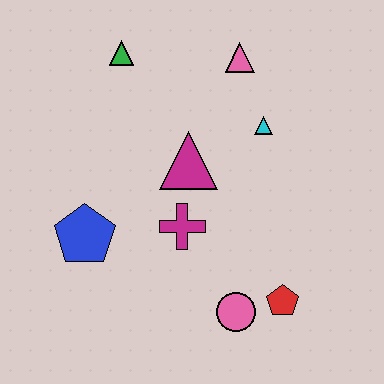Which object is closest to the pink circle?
The red pentagon is closest to the pink circle.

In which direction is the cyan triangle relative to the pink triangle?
The cyan triangle is below the pink triangle.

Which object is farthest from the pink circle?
The green triangle is farthest from the pink circle.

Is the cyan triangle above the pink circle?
Yes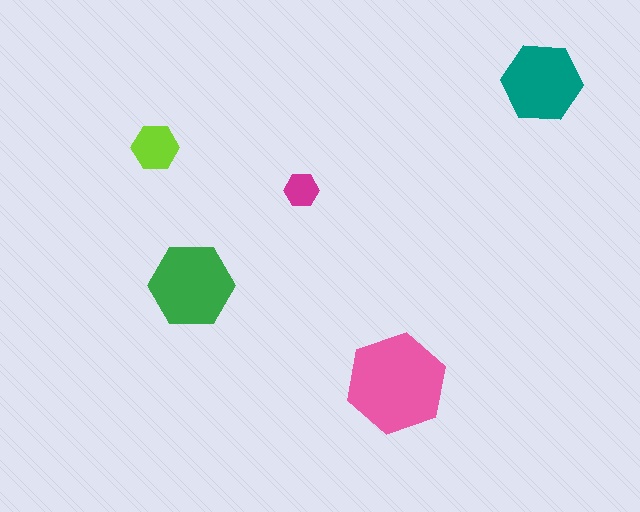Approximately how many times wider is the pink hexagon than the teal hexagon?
About 1.5 times wider.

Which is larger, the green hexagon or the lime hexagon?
The green one.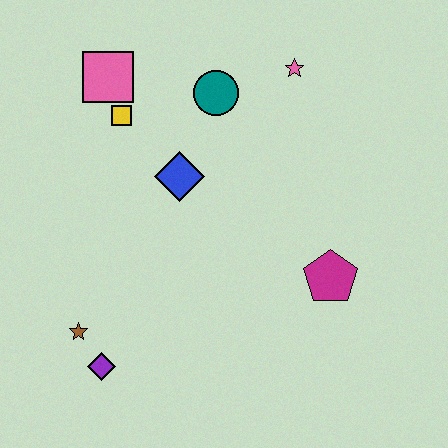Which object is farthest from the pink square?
The magenta pentagon is farthest from the pink square.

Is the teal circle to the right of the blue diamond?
Yes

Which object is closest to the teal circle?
The pink star is closest to the teal circle.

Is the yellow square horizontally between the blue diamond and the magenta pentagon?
No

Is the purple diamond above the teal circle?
No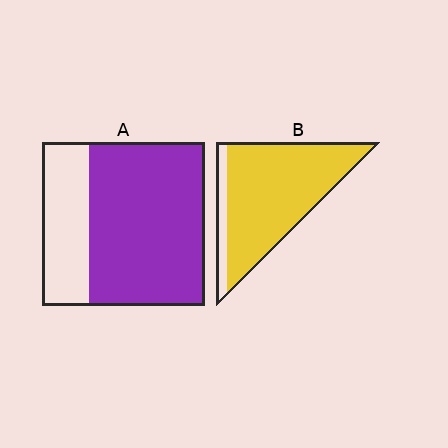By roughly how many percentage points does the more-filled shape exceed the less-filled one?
By roughly 15 percentage points (B over A).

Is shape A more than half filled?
Yes.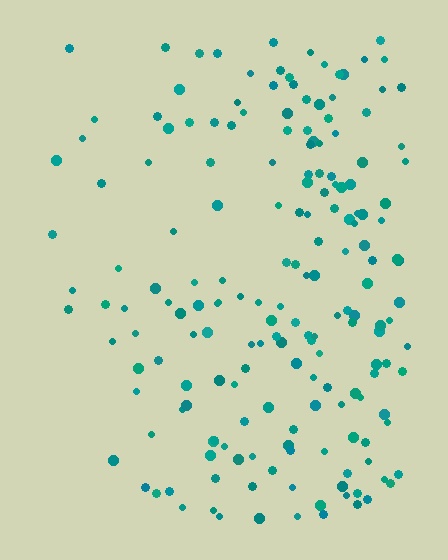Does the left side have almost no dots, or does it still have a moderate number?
Still a moderate number, just noticeably fewer than the right.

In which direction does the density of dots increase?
From left to right, with the right side densest.